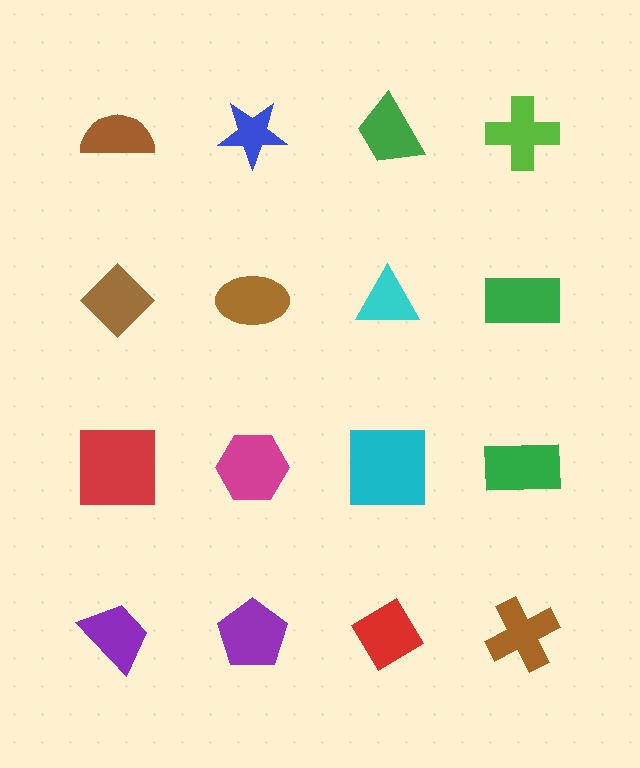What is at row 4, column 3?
A red diamond.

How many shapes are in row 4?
4 shapes.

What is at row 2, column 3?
A cyan triangle.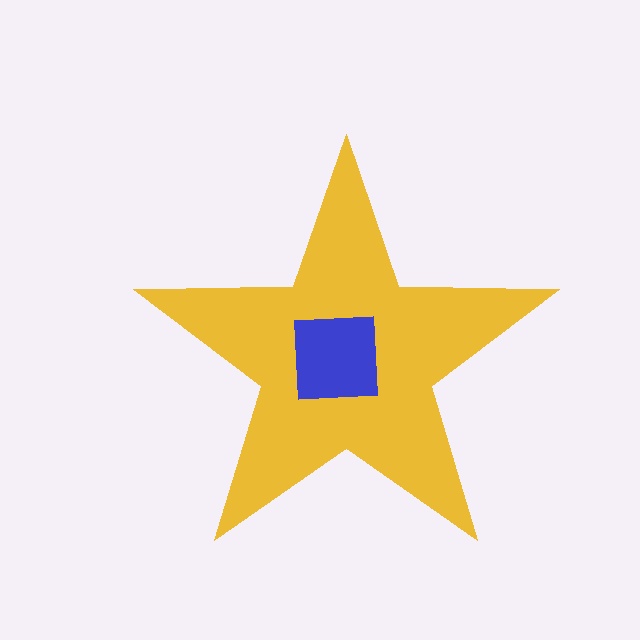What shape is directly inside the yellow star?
The blue square.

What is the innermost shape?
The blue square.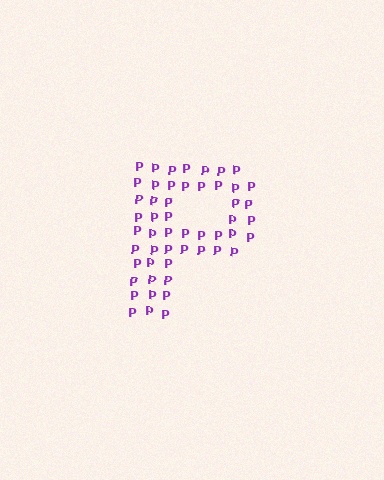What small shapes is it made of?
It is made of small letter P's.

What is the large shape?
The large shape is the letter P.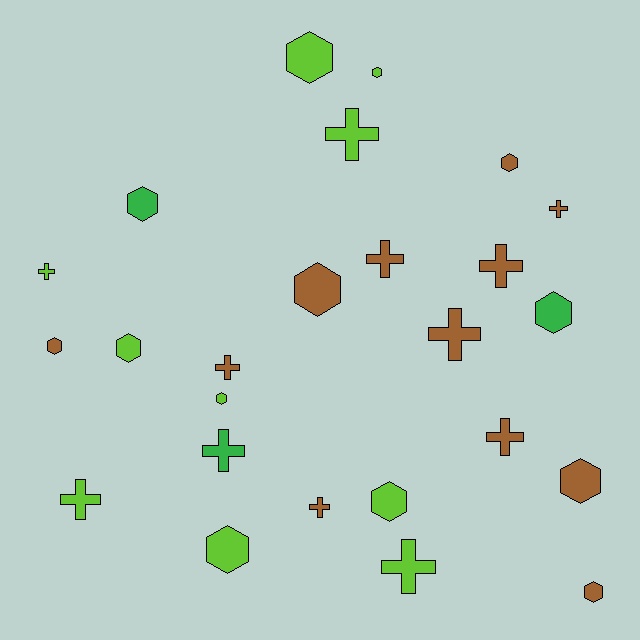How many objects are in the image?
There are 25 objects.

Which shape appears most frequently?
Hexagon, with 13 objects.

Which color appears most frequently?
Brown, with 12 objects.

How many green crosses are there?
There is 1 green cross.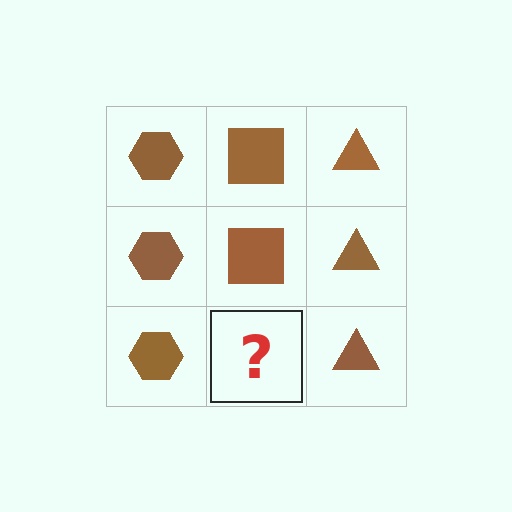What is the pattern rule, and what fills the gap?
The rule is that each column has a consistent shape. The gap should be filled with a brown square.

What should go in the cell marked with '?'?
The missing cell should contain a brown square.